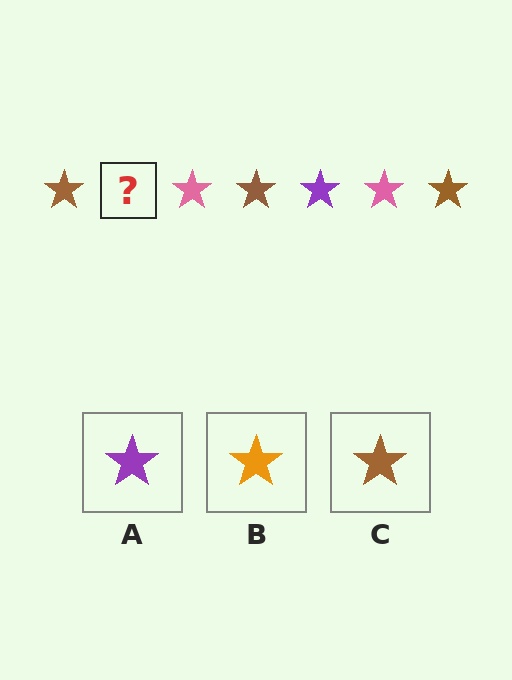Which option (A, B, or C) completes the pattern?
A.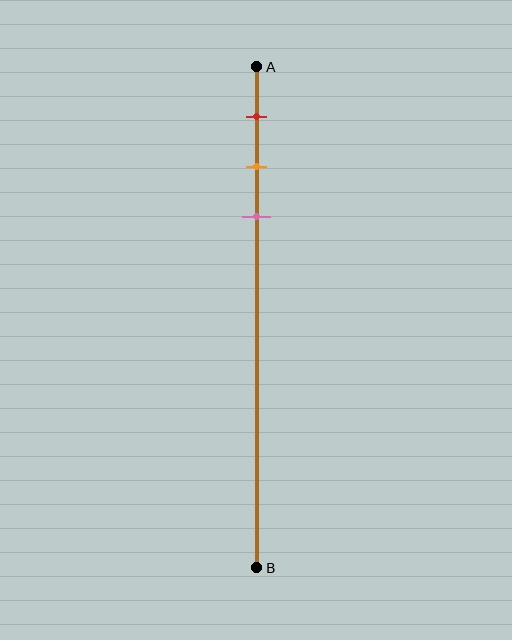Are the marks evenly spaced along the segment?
Yes, the marks are approximately evenly spaced.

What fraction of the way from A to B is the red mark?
The red mark is approximately 10% (0.1) of the way from A to B.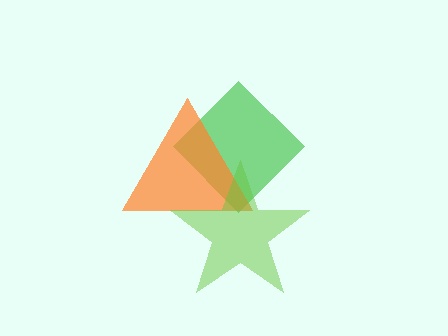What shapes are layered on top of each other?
The layered shapes are: a green diamond, an orange triangle, a lime star.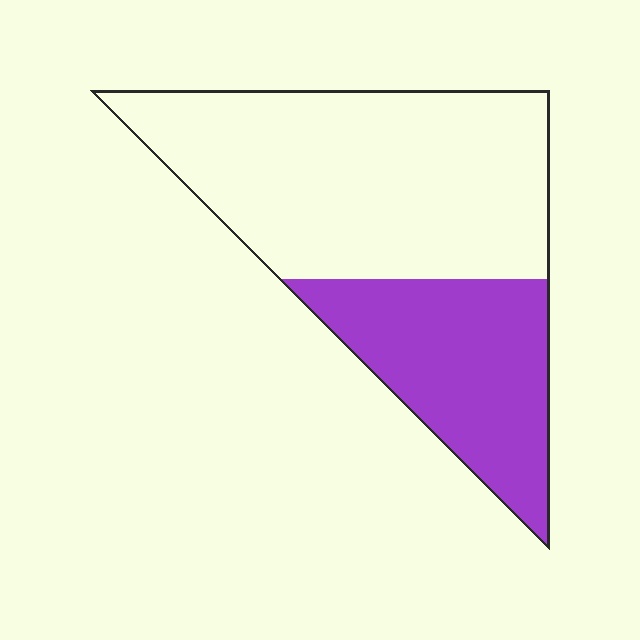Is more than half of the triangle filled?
No.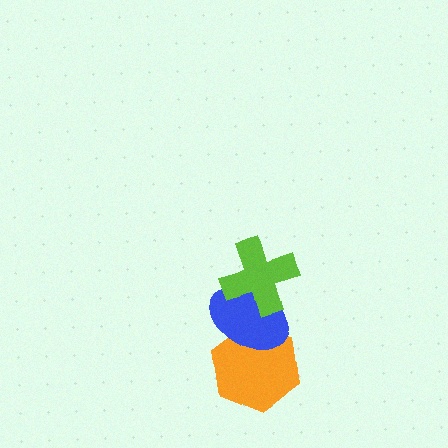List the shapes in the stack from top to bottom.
From top to bottom: the lime cross, the blue ellipse, the orange hexagon.